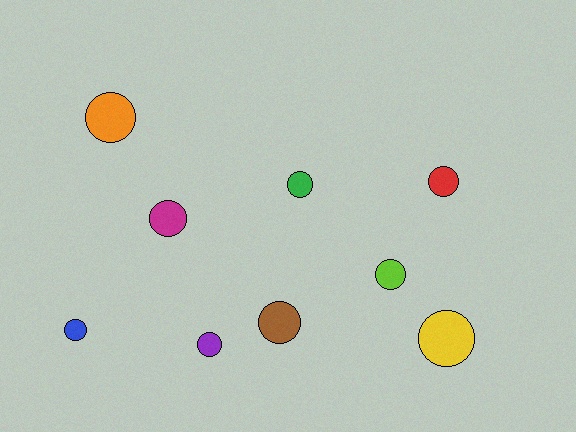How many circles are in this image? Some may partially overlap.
There are 9 circles.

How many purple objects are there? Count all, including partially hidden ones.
There is 1 purple object.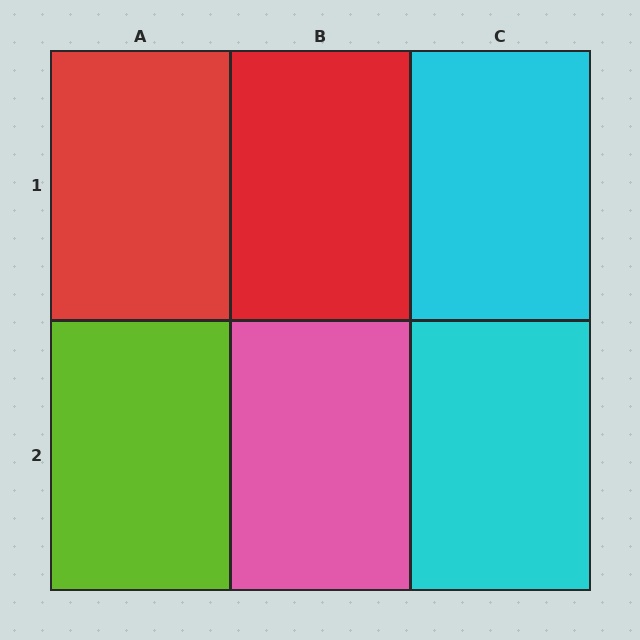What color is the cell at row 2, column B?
Pink.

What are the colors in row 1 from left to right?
Red, red, cyan.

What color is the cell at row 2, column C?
Cyan.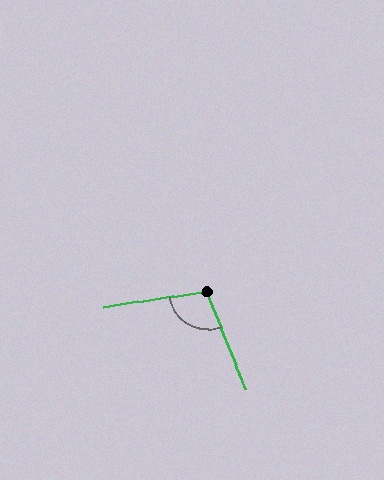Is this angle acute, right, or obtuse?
It is obtuse.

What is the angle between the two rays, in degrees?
Approximately 103 degrees.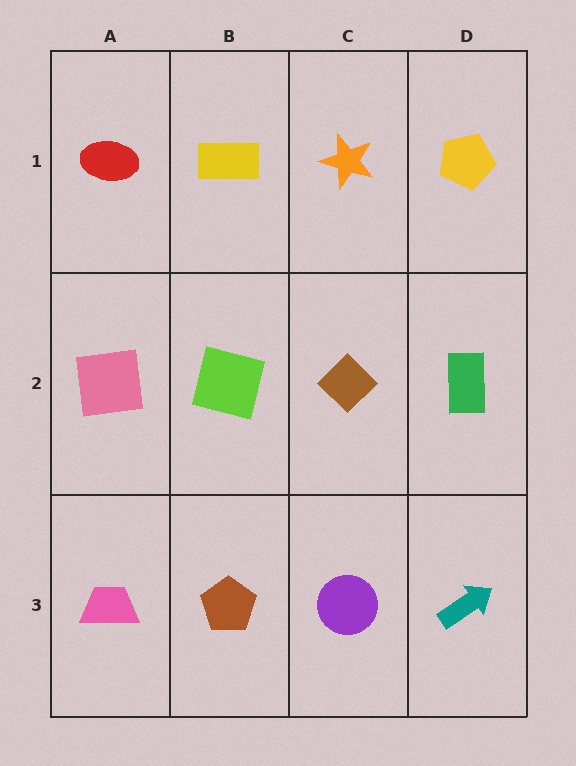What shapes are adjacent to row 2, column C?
An orange star (row 1, column C), a purple circle (row 3, column C), a lime square (row 2, column B), a green rectangle (row 2, column D).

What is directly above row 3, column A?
A pink square.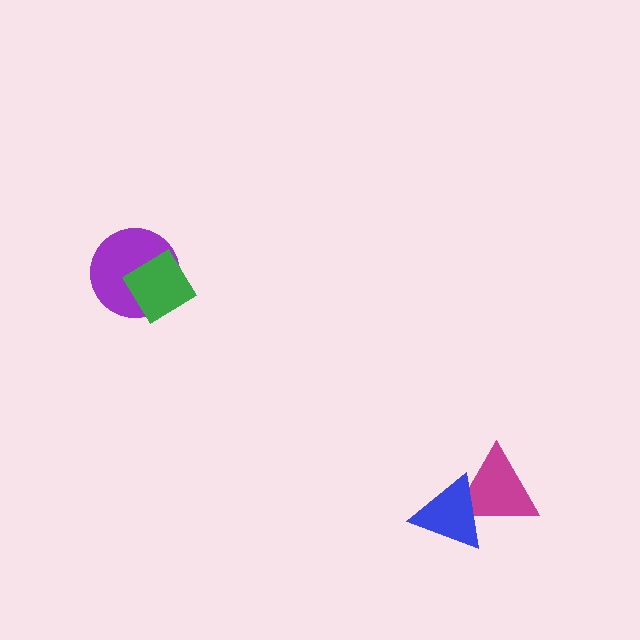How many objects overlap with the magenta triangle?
1 object overlaps with the magenta triangle.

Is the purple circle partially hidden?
Yes, it is partially covered by another shape.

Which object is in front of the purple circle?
The green diamond is in front of the purple circle.